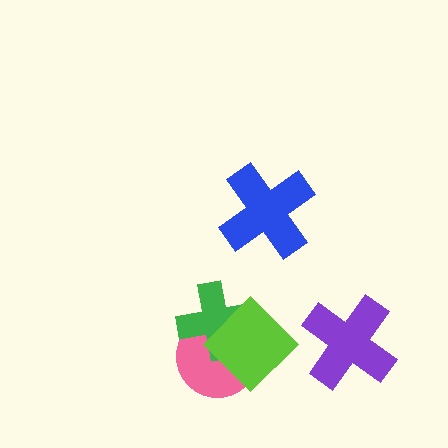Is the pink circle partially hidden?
Yes, it is partially covered by another shape.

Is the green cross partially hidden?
Yes, it is partially covered by another shape.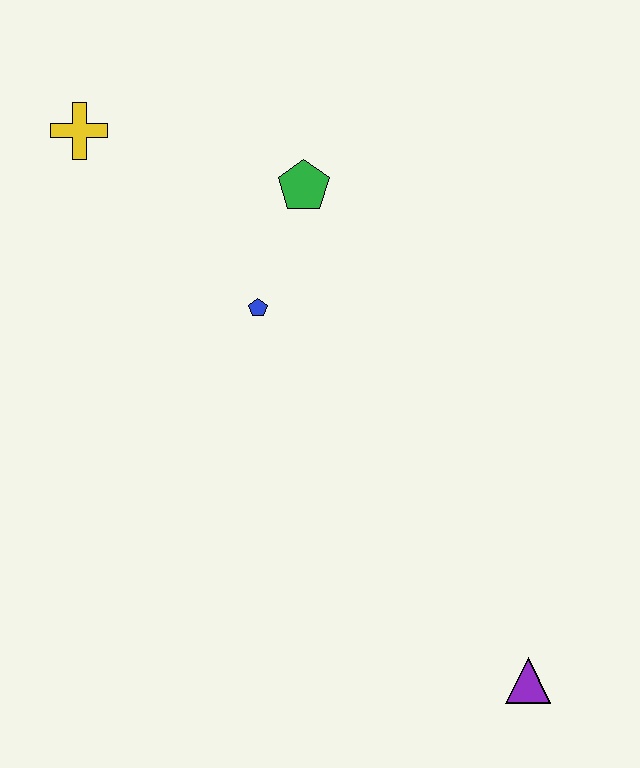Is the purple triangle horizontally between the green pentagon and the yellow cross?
No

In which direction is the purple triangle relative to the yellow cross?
The purple triangle is below the yellow cross.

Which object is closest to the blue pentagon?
The green pentagon is closest to the blue pentagon.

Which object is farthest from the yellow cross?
The purple triangle is farthest from the yellow cross.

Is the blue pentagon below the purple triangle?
No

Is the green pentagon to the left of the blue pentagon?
No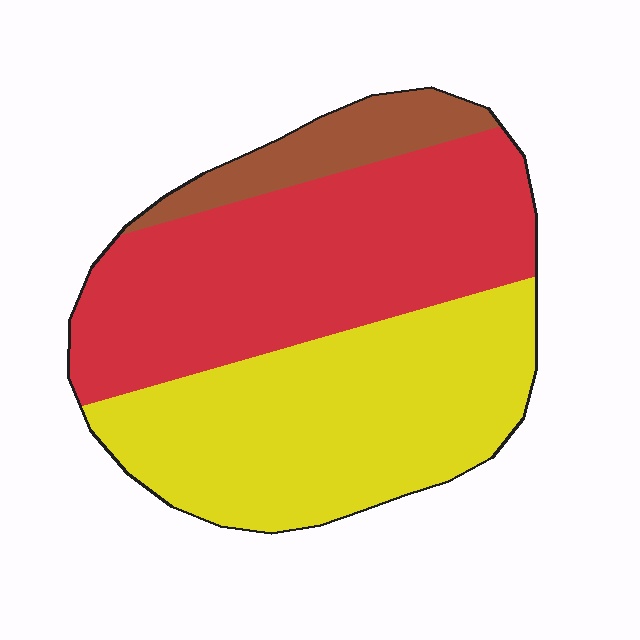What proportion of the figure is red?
Red covers 46% of the figure.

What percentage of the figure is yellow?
Yellow covers 44% of the figure.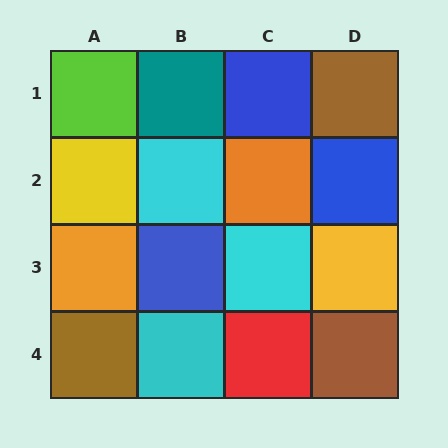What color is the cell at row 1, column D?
Brown.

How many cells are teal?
1 cell is teal.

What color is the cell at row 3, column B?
Blue.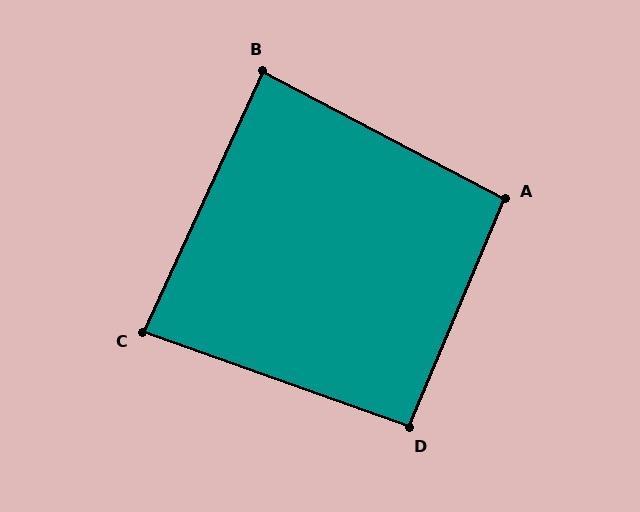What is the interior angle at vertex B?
Approximately 87 degrees (approximately right).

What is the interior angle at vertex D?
Approximately 93 degrees (approximately right).